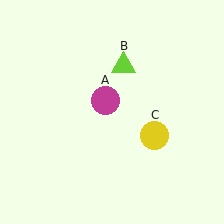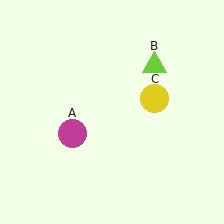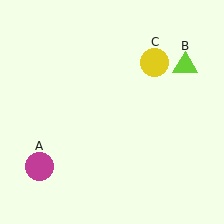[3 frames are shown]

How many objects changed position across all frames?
3 objects changed position: magenta circle (object A), lime triangle (object B), yellow circle (object C).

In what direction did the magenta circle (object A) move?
The magenta circle (object A) moved down and to the left.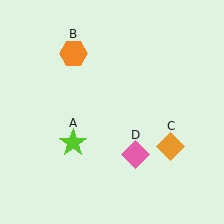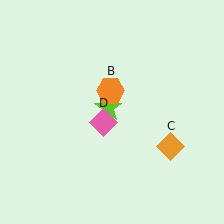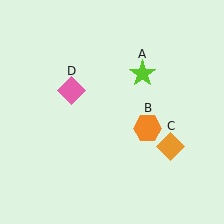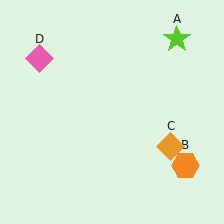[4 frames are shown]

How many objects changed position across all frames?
3 objects changed position: lime star (object A), orange hexagon (object B), pink diamond (object D).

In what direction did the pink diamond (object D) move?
The pink diamond (object D) moved up and to the left.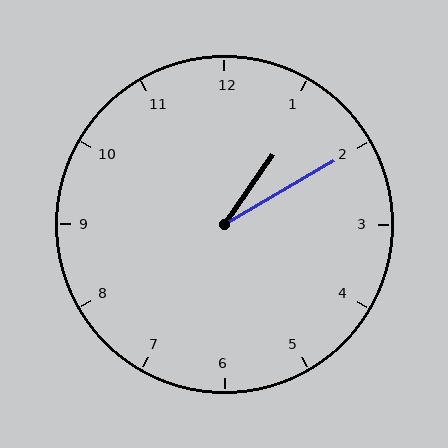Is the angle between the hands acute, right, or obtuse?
It is acute.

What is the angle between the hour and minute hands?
Approximately 25 degrees.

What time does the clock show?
1:10.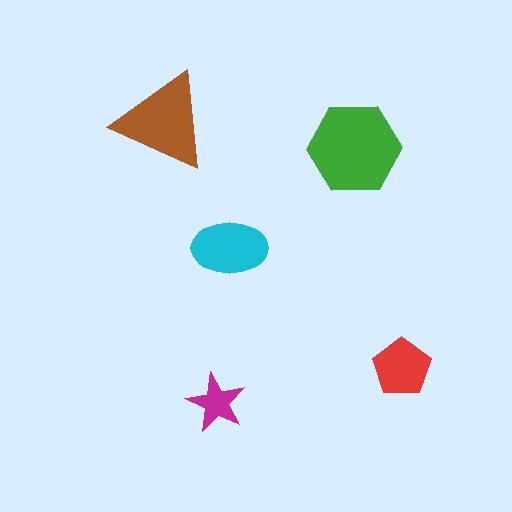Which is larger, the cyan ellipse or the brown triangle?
The brown triangle.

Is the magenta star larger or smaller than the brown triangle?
Smaller.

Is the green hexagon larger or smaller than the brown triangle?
Larger.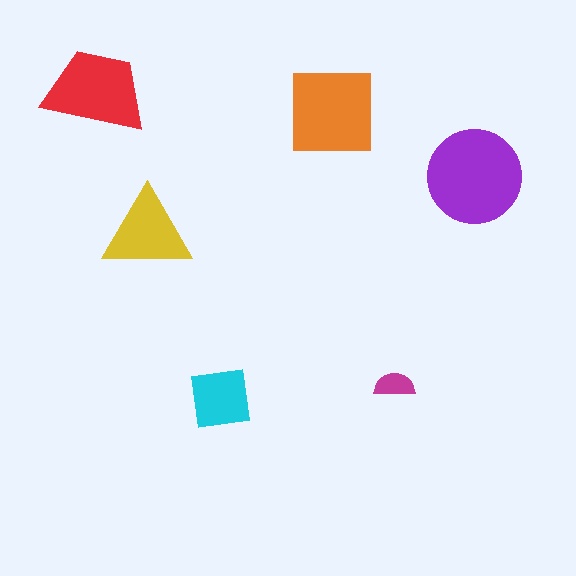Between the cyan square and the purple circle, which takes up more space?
The purple circle.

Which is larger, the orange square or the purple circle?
The purple circle.